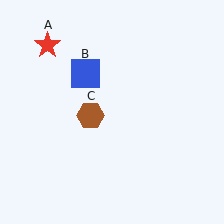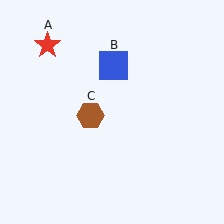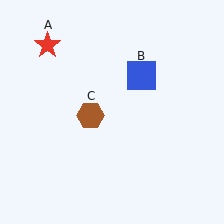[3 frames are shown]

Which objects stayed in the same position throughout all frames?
Red star (object A) and brown hexagon (object C) remained stationary.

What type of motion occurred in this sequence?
The blue square (object B) rotated clockwise around the center of the scene.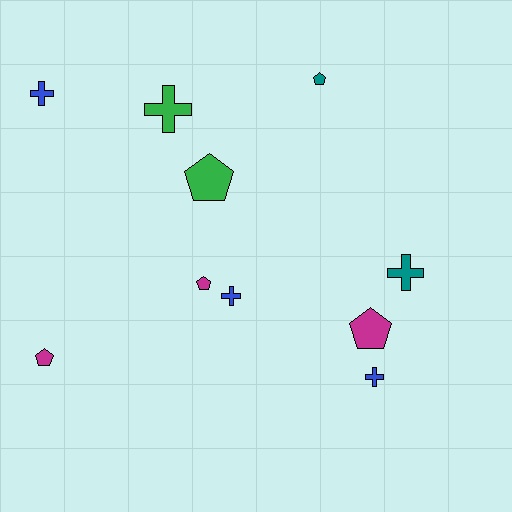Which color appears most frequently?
Blue, with 3 objects.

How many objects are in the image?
There are 10 objects.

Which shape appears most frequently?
Pentagon, with 5 objects.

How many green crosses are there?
There is 1 green cross.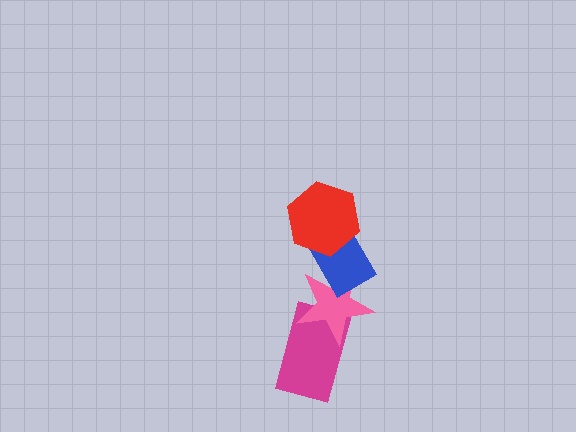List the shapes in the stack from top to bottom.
From top to bottom: the red hexagon, the blue rectangle, the pink star, the magenta rectangle.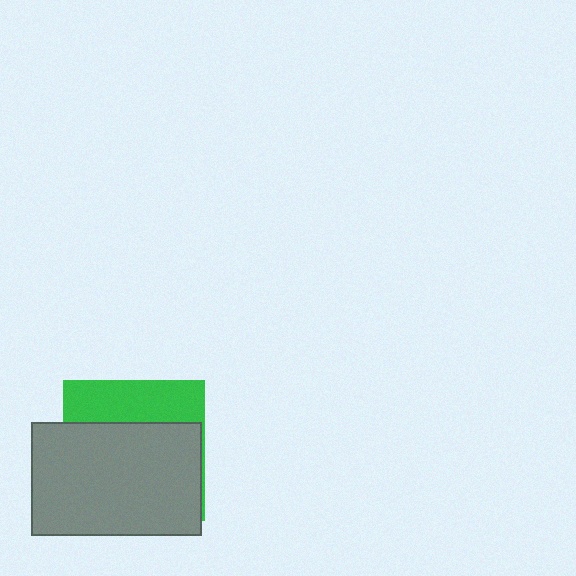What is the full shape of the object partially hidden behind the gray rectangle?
The partially hidden object is a green square.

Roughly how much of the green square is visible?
A small part of it is visible (roughly 32%).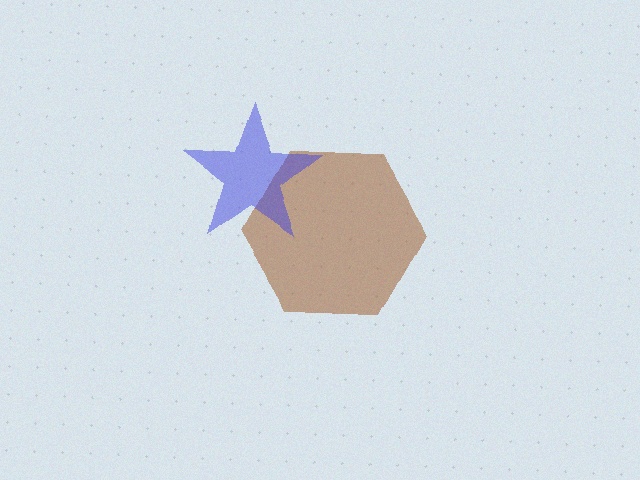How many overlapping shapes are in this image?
There are 2 overlapping shapes in the image.